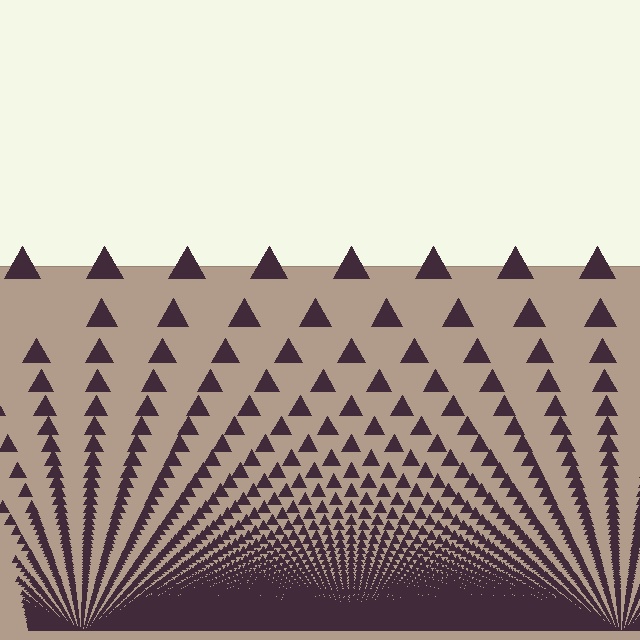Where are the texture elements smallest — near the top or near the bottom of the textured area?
Near the bottom.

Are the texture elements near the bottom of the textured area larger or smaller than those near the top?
Smaller. The gradient is inverted — elements near the bottom are smaller and denser.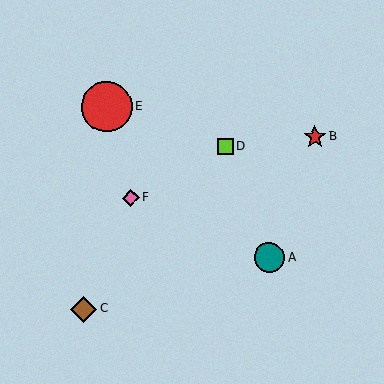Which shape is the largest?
The red circle (labeled E) is the largest.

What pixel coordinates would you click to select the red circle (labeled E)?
Click at (107, 107) to select the red circle E.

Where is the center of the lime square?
The center of the lime square is at (225, 147).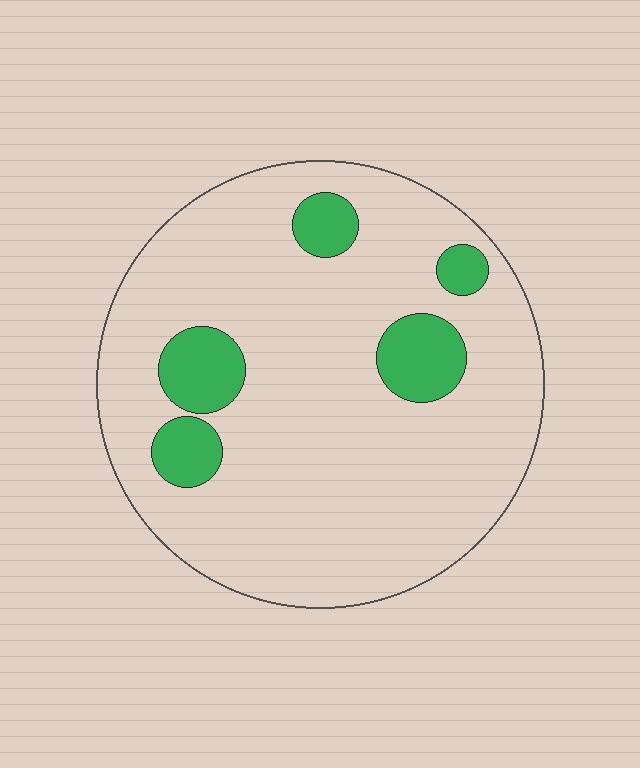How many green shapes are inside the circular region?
5.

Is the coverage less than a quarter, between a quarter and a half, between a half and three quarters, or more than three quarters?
Less than a quarter.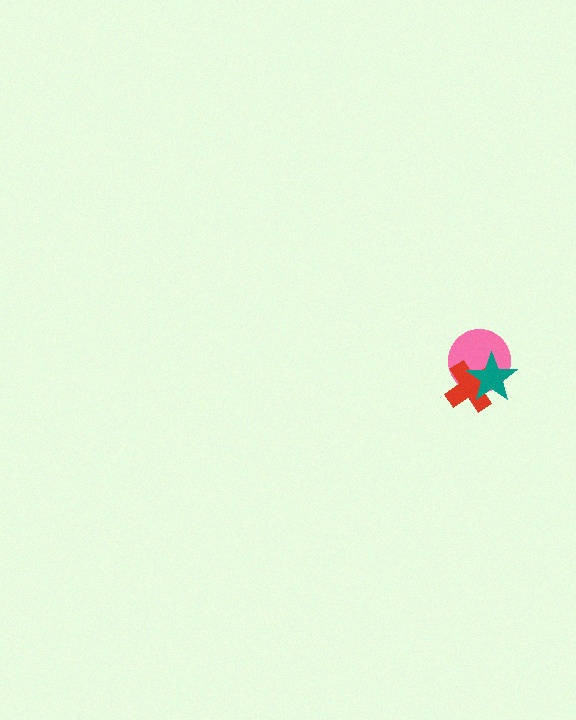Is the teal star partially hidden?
No, no other shape covers it.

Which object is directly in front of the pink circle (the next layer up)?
The red cross is directly in front of the pink circle.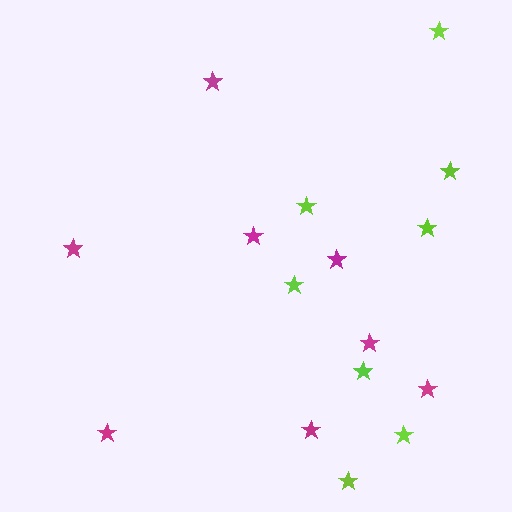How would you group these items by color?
There are 2 groups: one group of magenta stars (8) and one group of lime stars (8).